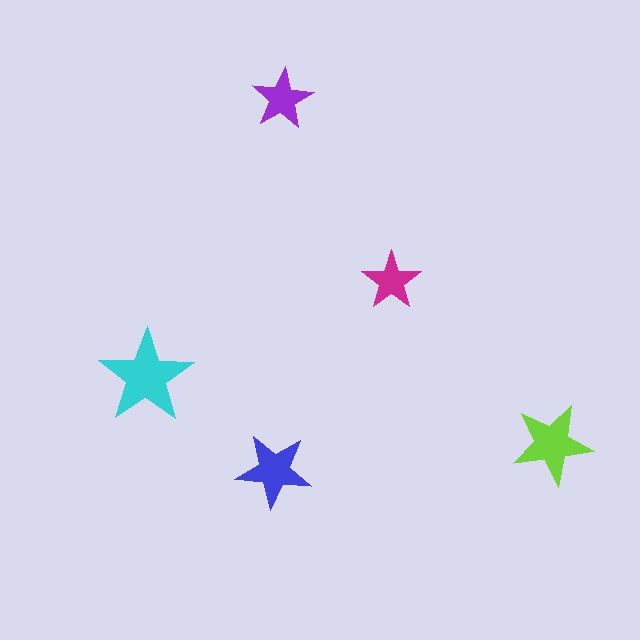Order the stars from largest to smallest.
the cyan one, the lime one, the blue one, the purple one, the magenta one.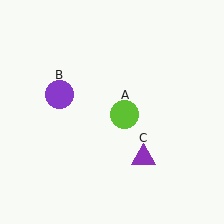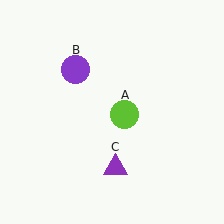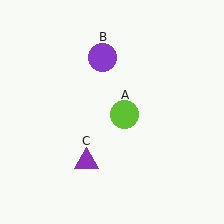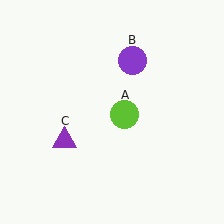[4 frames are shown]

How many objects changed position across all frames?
2 objects changed position: purple circle (object B), purple triangle (object C).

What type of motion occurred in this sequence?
The purple circle (object B), purple triangle (object C) rotated clockwise around the center of the scene.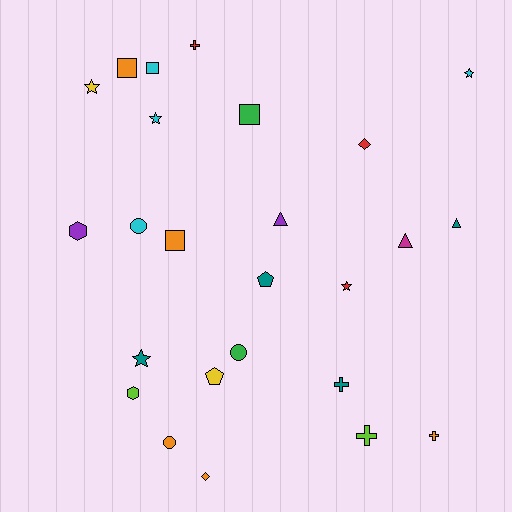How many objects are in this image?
There are 25 objects.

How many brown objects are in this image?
There are no brown objects.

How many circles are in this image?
There are 3 circles.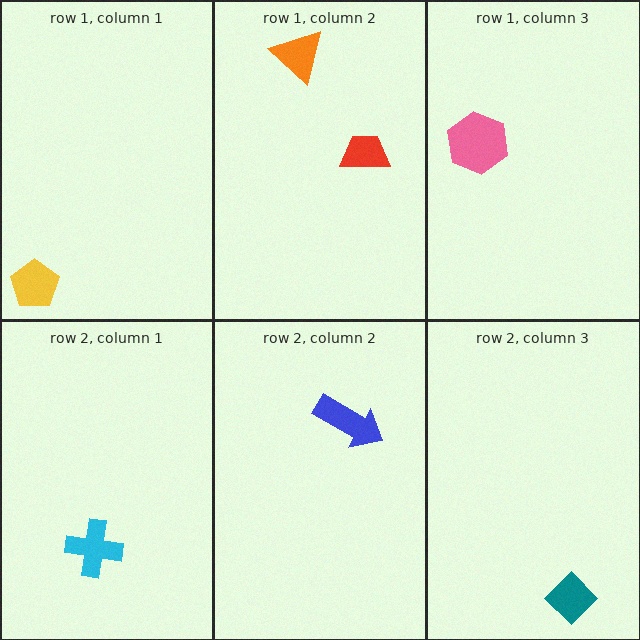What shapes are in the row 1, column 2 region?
The red trapezoid, the orange triangle.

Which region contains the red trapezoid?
The row 1, column 2 region.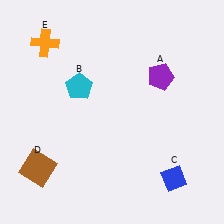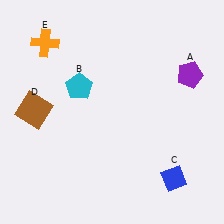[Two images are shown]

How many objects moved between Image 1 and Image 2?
2 objects moved between the two images.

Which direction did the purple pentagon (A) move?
The purple pentagon (A) moved right.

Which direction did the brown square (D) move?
The brown square (D) moved up.